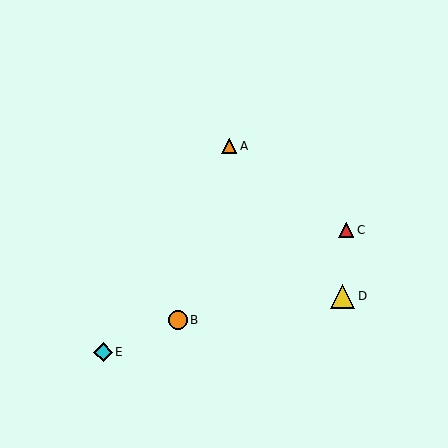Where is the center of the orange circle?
The center of the orange circle is at (178, 320).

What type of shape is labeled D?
Shape D is a yellow triangle.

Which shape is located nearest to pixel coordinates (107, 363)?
The cyan diamond (labeled E) at (103, 352) is nearest to that location.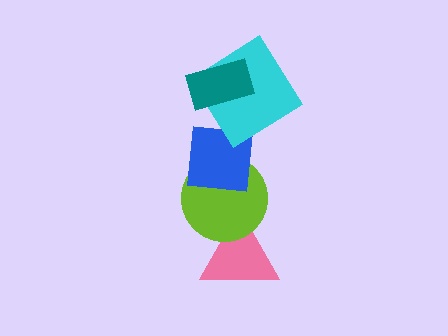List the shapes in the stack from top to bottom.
From top to bottom: the teal rectangle, the cyan diamond, the blue square, the lime circle, the pink triangle.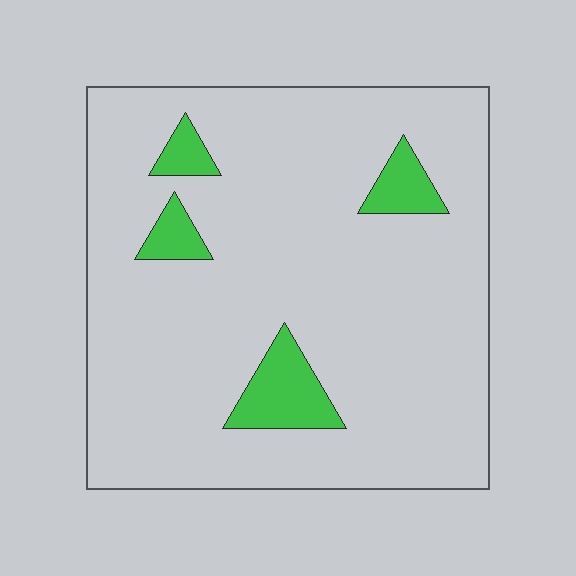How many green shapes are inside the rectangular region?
4.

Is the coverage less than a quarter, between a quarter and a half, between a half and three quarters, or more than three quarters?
Less than a quarter.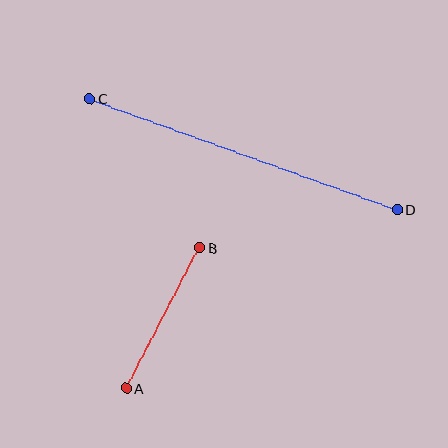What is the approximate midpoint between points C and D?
The midpoint is at approximately (243, 154) pixels.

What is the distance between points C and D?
The distance is approximately 327 pixels.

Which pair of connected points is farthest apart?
Points C and D are farthest apart.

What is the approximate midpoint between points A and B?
The midpoint is at approximately (163, 318) pixels.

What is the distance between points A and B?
The distance is approximately 159 pixels.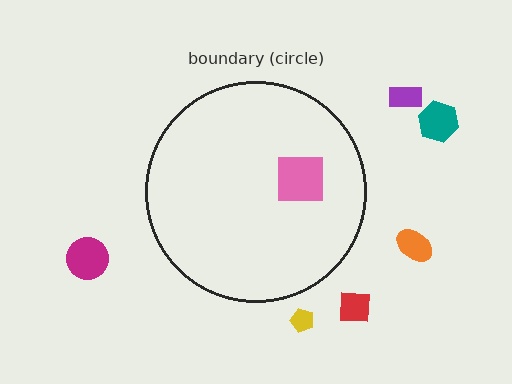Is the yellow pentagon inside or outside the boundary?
Outside.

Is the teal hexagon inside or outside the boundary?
Outside.